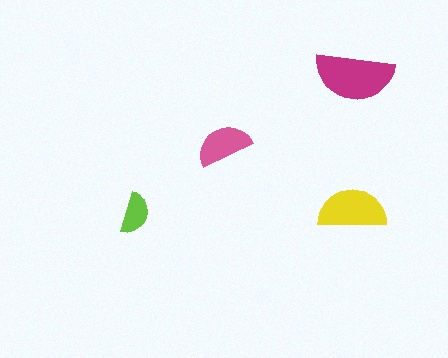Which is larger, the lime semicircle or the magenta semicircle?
The magenta one.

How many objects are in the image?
There are 4 objects in the image.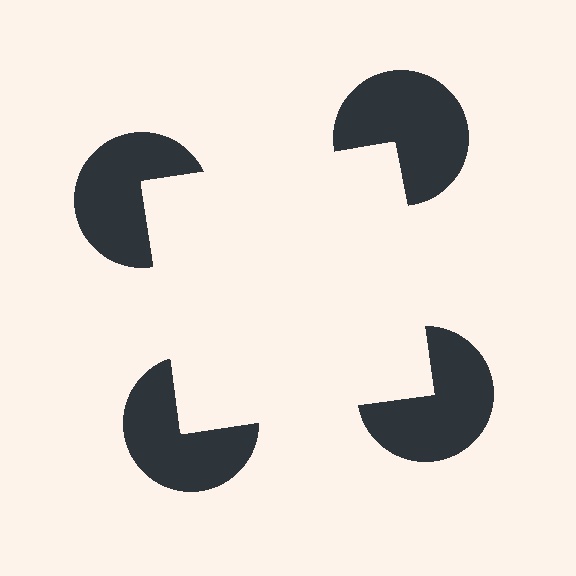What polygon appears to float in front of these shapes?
An illusory square — its edges are inferred from the aligned wedge cuts in the pac-man discs, not physically drawn.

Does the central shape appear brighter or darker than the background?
It typically appears slightly brighter than the background, even though no actual brightness change is drawn.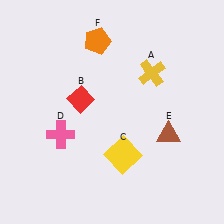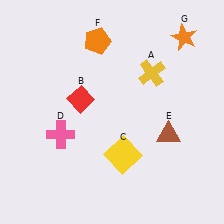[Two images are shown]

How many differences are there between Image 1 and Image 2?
There is 1 difference between the two images.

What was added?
An orange star (G) was added in Image 2.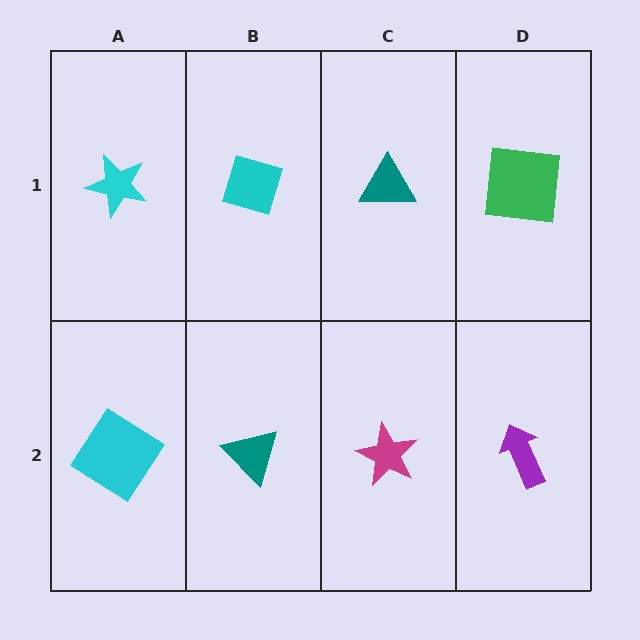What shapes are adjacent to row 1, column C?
A magenta star (row 2, column C), a cyan diamond (row 1, column B), a green square (row 1, column D).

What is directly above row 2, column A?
A cyan star.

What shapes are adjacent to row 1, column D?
A purple arrow (row 2, column D), a teal triangle (row 1, column C).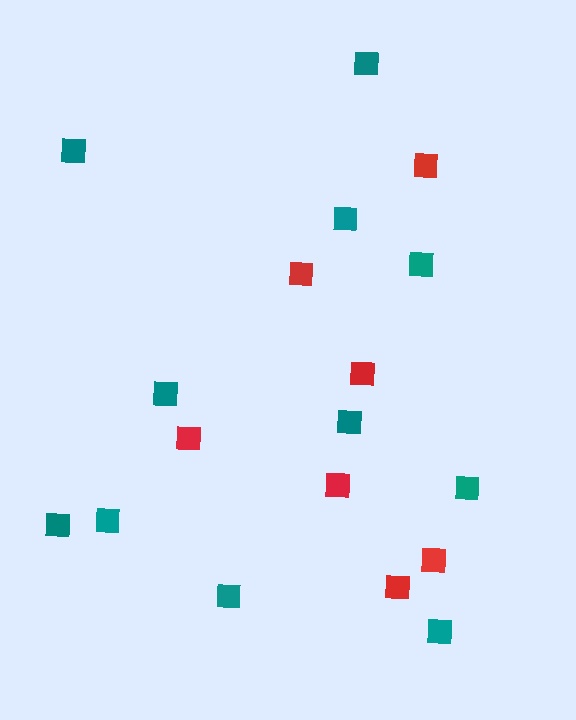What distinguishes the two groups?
There are 2 groups: one group of teal squares (11) and one group of red squares (7).